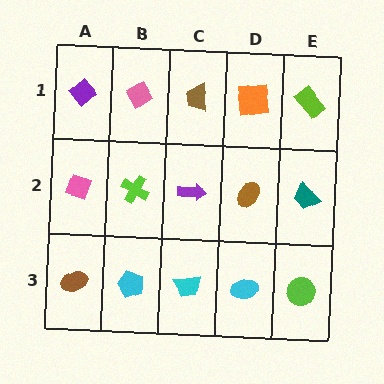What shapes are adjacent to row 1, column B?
A lime cross (row 2, column B), a purple diamond (row 1, column A), a brown trapezoid (row 1, column C).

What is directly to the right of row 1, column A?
A pink diamond.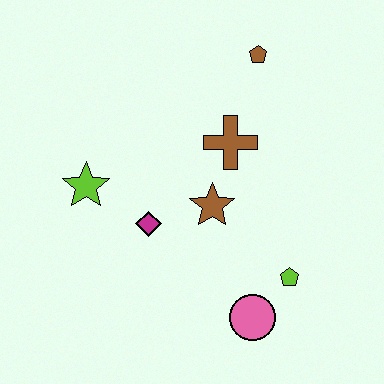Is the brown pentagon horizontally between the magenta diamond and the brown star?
No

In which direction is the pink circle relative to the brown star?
The pink circle is below the brown star.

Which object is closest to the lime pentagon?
The pink circle is closest to the lime pentagon.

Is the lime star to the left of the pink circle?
Yes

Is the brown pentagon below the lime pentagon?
No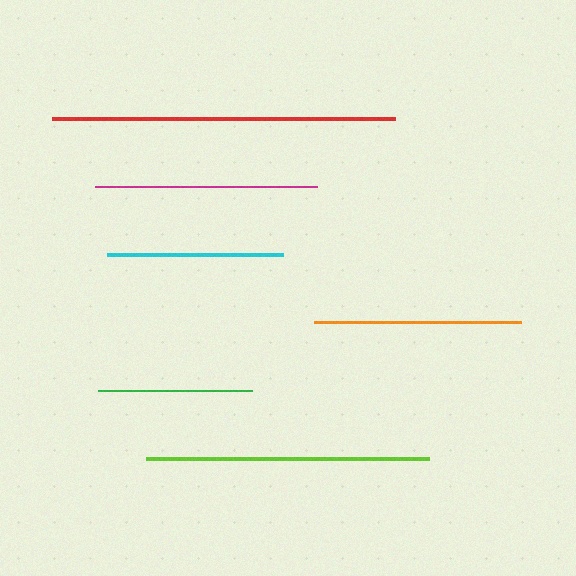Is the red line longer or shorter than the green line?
The red line is longer than the green line.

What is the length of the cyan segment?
The cyan segment is approximately 175 pixels long.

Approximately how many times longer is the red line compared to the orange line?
The red line is approximately 1.7 times the length of the orange line.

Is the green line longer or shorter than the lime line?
The lime line is longer than the green line.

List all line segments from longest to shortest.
From longest to shortest: red, lime, magenta, orange, cyan, green.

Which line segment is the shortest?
The green line is the shortest at approximately 154 pixels.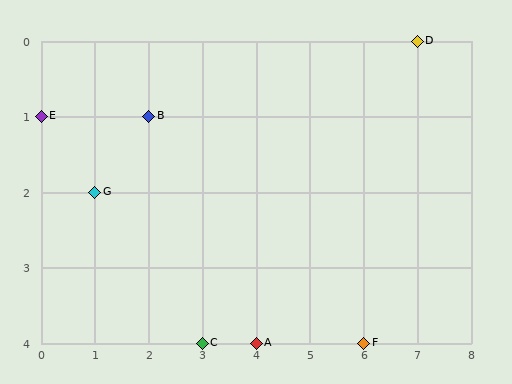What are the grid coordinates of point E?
Point E is at grid coordinates (0, 1).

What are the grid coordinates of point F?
Point F is at grid coordinates (6, 4).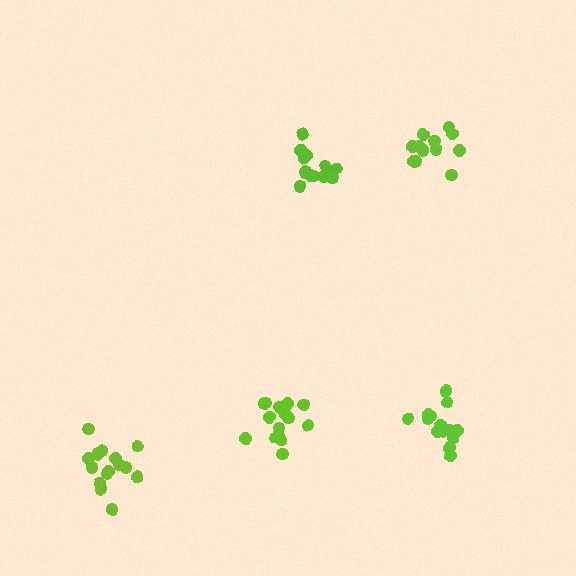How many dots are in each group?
Group 1: 15 dots, Group 2: 16 dots, Group 3: 14 dots, Group 4: 15 dots, Group 5: 12 dots (72 total).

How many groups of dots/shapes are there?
There are 5 groups.